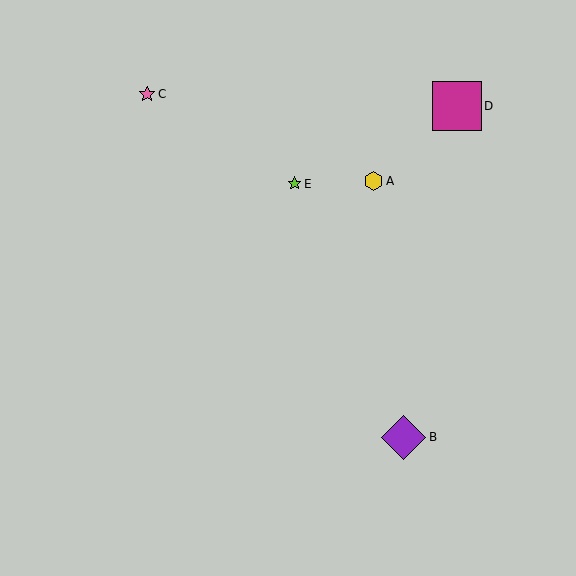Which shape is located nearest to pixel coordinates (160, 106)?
The pink star (labeled C) at (147, 94) is nearest to that location.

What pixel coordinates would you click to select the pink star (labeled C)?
Click at (147, 94) to select the pink star C.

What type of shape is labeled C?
Shape C is a pink star.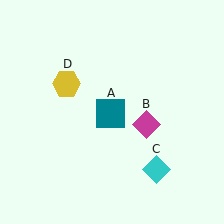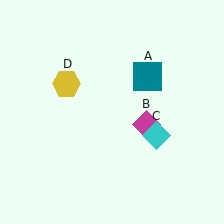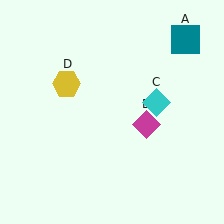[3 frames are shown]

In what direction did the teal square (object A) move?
The teal square (object A) moved up and to the right.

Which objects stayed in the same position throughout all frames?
Magenta diamond (object B) and yellow hexagon (object D) remained stationary.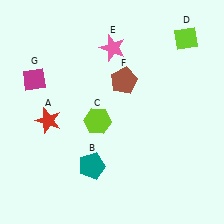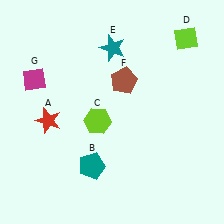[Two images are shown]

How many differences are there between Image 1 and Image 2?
There is 1 difference between the two images.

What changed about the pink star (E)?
In Image 1, E is pink. In Image 2, it changed to teal.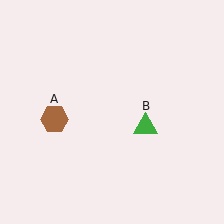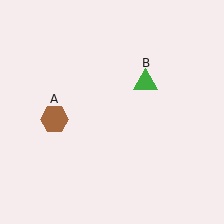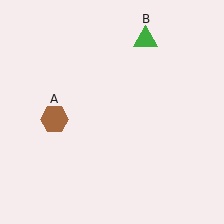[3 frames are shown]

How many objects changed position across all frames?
1 object changed position: green triangle (object B).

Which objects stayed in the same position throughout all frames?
Brown hexagon (object A) remained stationary.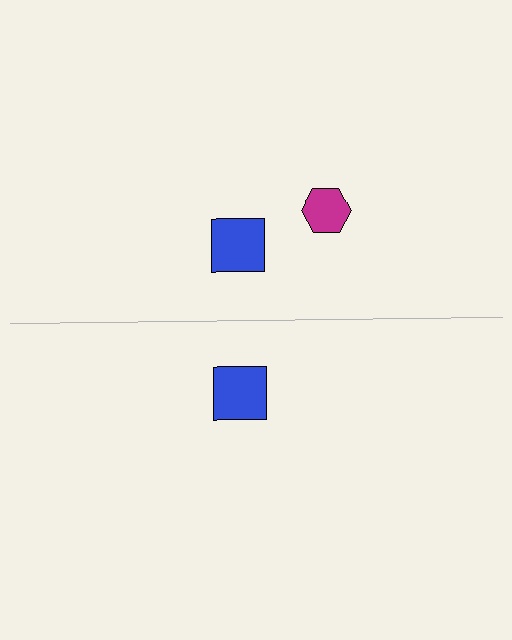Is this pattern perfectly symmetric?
No, the pattern is not perfectly symmetric. A magenta hexagon is missing from the bottom side.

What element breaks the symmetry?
A magenta hexagon is missing from the bottom side.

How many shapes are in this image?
There are 3 shapes in this image.